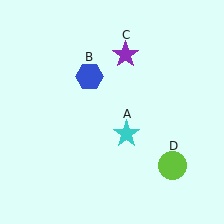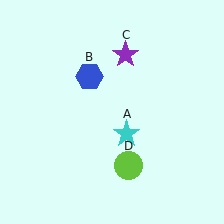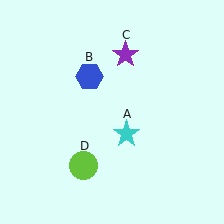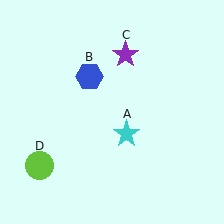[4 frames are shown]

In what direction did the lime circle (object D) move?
The lime circle (object D) moved left.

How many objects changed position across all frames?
1 object changed position: lime circle (object D).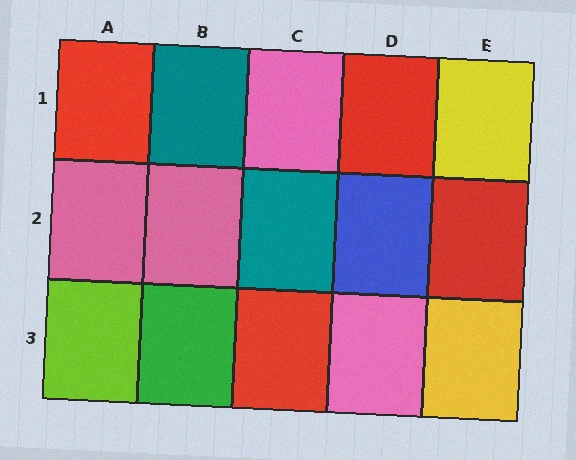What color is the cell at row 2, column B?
Pink.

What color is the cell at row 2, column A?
Pink.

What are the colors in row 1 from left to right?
Red, teal, pink, red, yellow.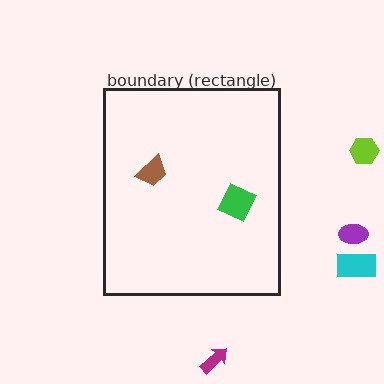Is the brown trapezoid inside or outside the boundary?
Inside.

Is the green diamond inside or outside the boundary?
Inside.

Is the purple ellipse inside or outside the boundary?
Outside.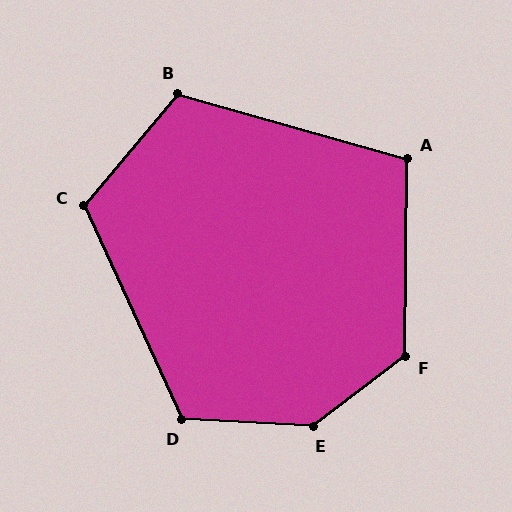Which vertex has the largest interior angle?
E, at approximately 140 degrees.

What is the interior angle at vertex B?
Approximately 115 degrees (obtuse).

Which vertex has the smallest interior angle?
A, at approximately 105 degrees.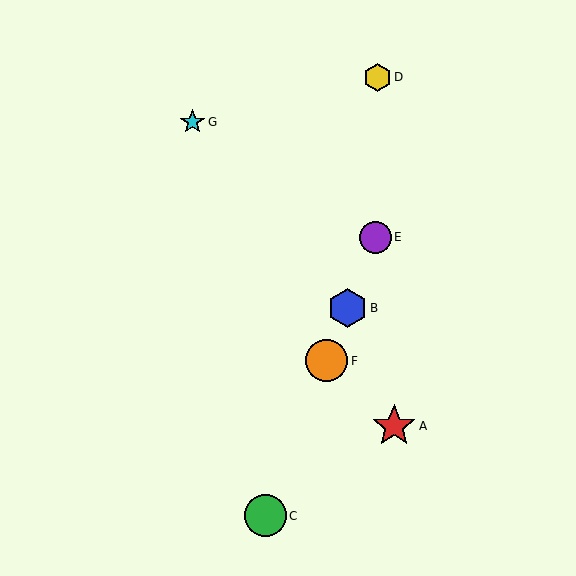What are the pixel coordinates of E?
Object E is at (375, 237).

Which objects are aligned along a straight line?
Objects B, C, E, F are aligned along a straight line.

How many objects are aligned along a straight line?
4 objects (B, C, E, F) are aligned along a straight line.